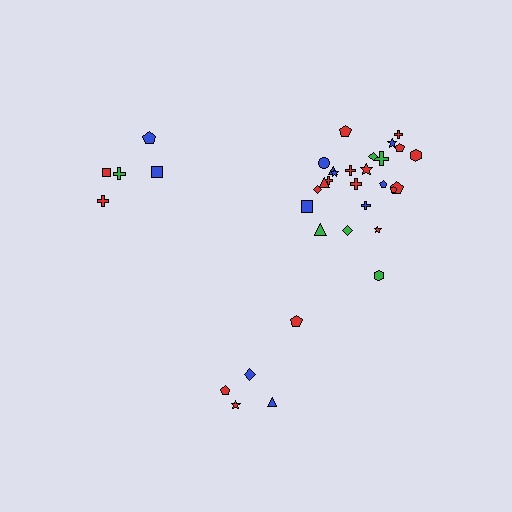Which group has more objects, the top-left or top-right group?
The top-right group.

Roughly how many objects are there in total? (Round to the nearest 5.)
Roughly 35 objects in total.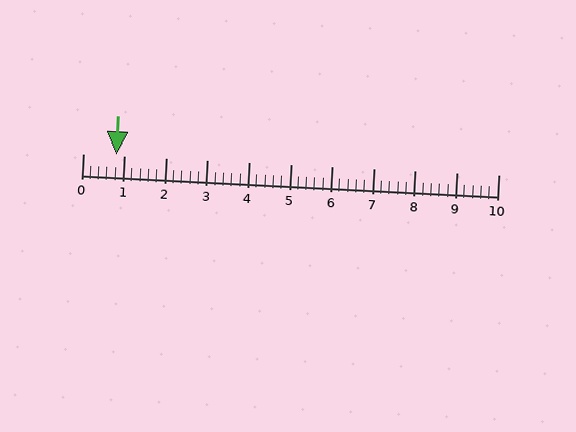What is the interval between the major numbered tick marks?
The major tick marks are spaced 1 units apart.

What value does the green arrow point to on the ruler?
The green arrow points to approximately 0.8.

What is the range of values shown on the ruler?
The ruler shows values from 0 to 10.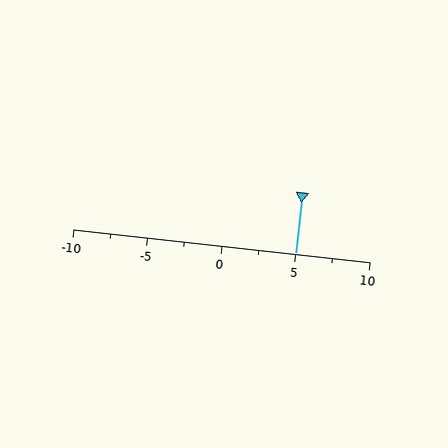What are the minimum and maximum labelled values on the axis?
The axis runs from -10 to 10.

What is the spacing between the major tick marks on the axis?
The major ticks are spaced 5 apart.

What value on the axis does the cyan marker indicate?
The marker indicates approximately 5.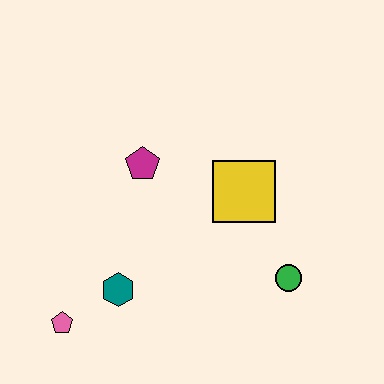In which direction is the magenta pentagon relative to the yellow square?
The magenta pentagon is to the left of the yellow square.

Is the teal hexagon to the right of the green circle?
No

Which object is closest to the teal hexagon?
The pink pentagon is closest to the teal hexagon.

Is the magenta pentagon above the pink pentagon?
Yes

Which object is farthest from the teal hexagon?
The green circle is farthest from the teal hexagon.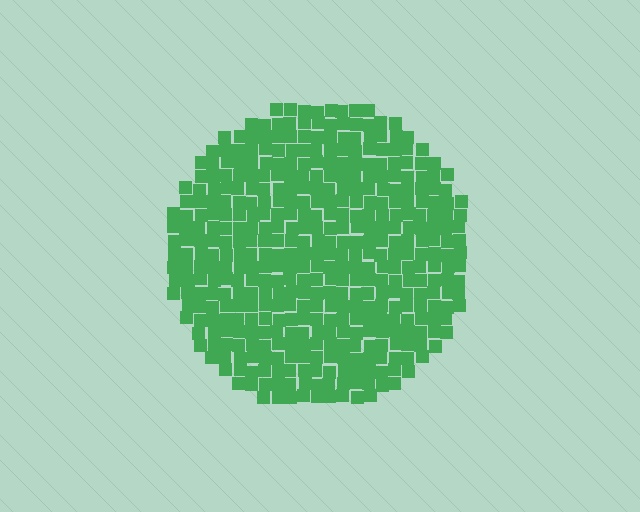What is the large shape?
The large shape is a circle.